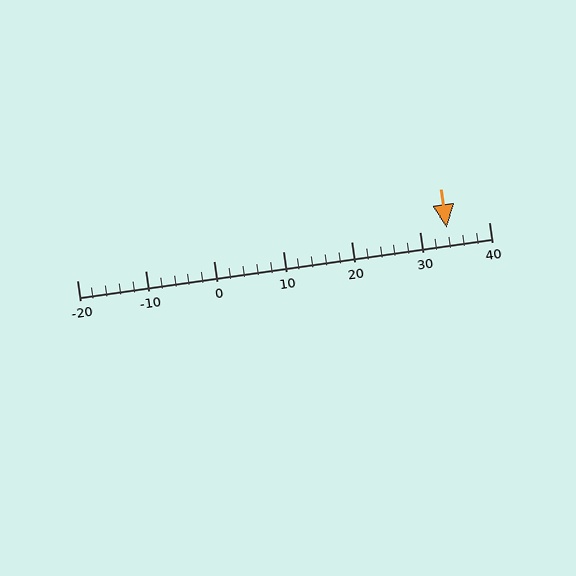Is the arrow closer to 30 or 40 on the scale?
The arrow is closer to 30.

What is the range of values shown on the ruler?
The ruler shows values from -20 to 40.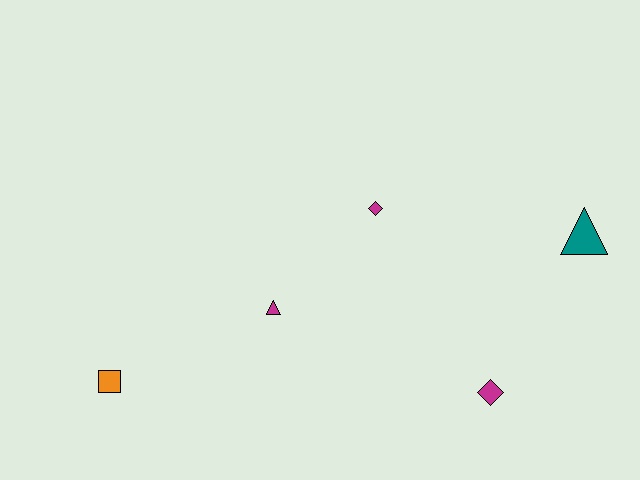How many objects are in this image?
There are 5 objects.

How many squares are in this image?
There is 1 square.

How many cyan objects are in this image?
There are no cyan objects.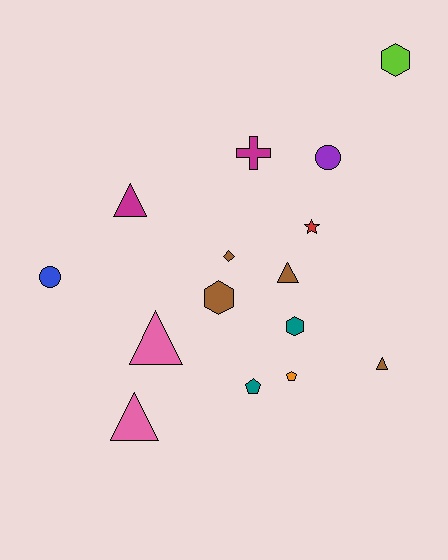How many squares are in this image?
There are no squares.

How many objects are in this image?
There are 15 objects.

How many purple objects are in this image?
There is 1 purple object.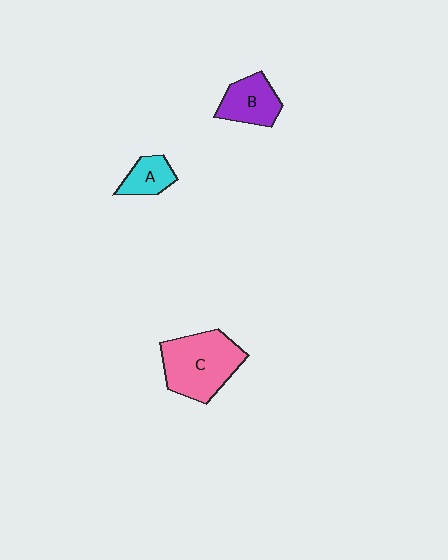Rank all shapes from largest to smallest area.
From largest to smallest: C (pink), B (purple), A (cyan).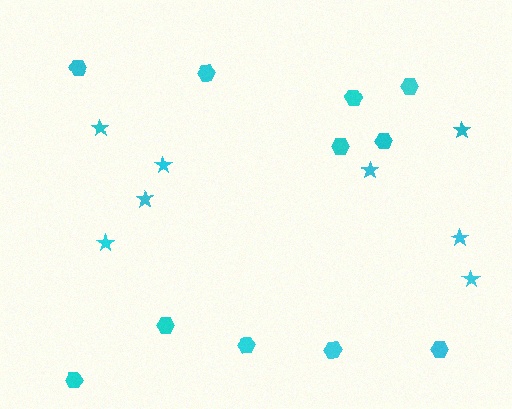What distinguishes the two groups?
There are 2 groups: one group of stars (8) and one group of hexagons (11).